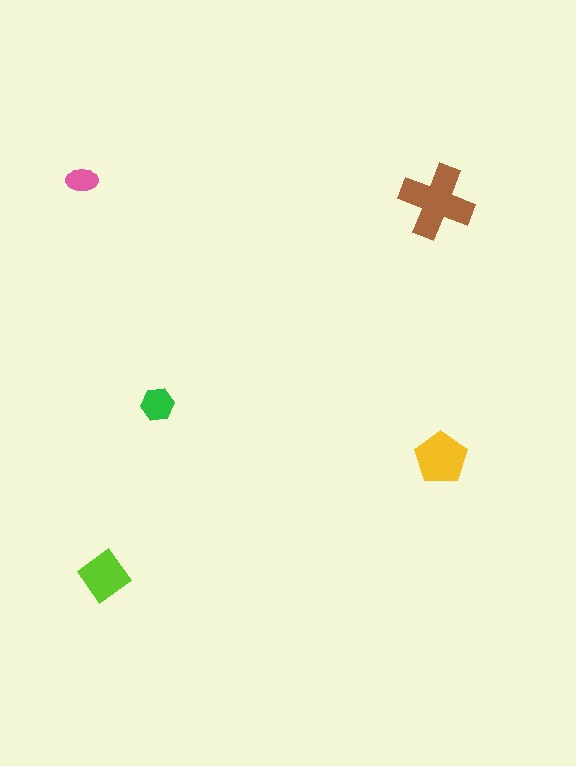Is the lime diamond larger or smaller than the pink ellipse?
Larger.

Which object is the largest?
The brown cross.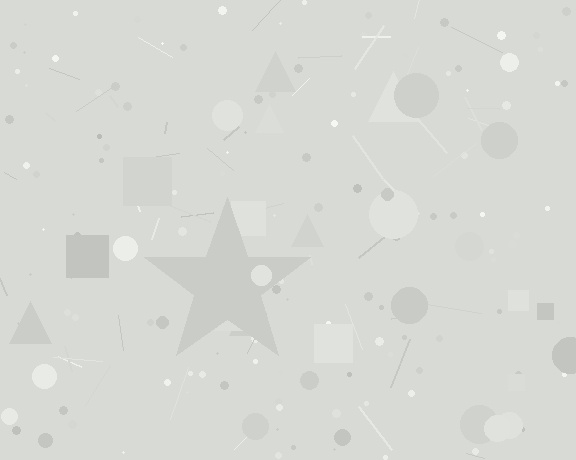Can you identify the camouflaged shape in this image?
The camouflaged shape is a star.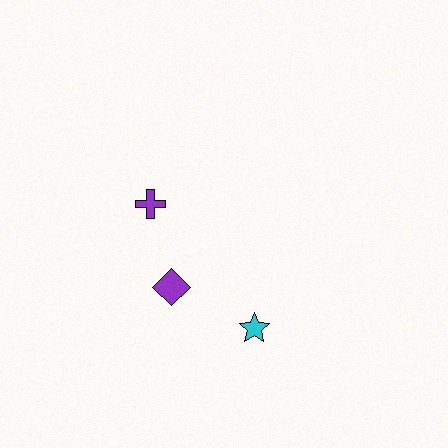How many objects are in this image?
There are 3 objects.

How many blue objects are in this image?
There are no blue objects.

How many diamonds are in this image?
There is 1 diamond.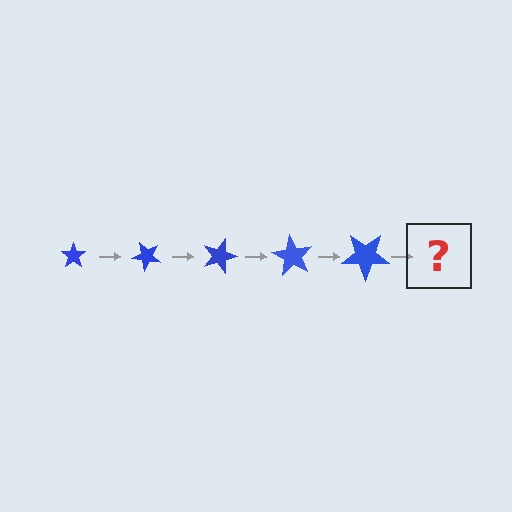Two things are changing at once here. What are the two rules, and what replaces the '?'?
The two rules are that the star grows larger each step and it rotates 45 degrees each step. The '?' should be a star, larger than the previous one and rotated 225 degrees from the start.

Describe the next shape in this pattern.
It should be a star, larger than the previous one and rotated 225 degrees from the start.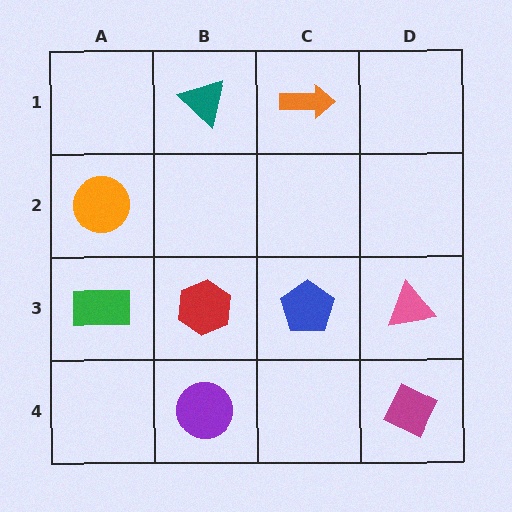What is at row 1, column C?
An orange arrow.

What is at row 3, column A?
A green rectangle.